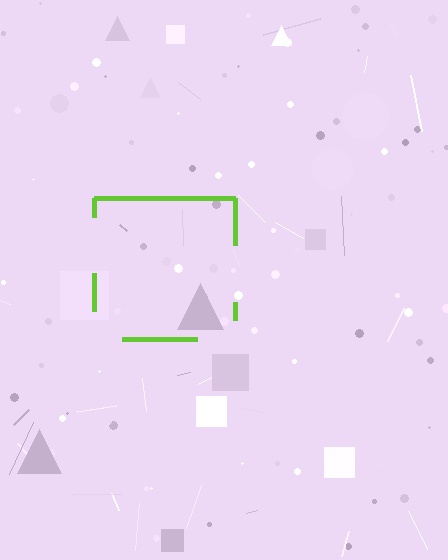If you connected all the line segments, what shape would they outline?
They would outline a square.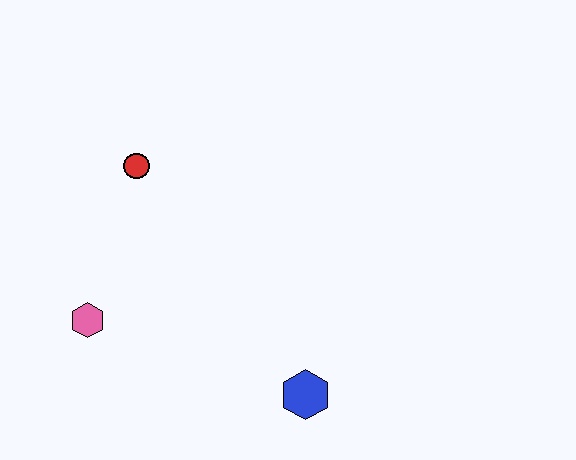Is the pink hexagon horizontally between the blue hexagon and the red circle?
No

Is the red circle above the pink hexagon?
Yes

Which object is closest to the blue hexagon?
The pink hexagon is closest to the blue hexagon.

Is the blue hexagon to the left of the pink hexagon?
No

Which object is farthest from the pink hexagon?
The blue hexagon is farthest from the pink hexagon.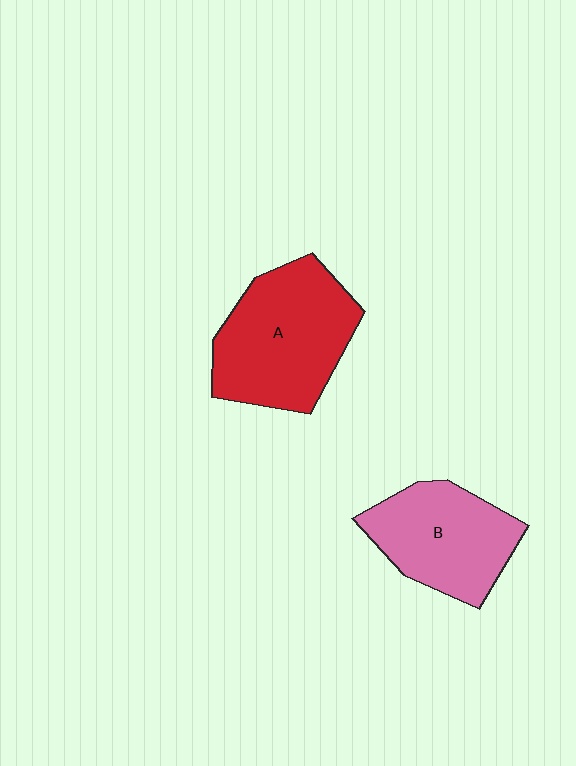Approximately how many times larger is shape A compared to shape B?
Approximately 1.2 times.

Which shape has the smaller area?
Shape B (pink).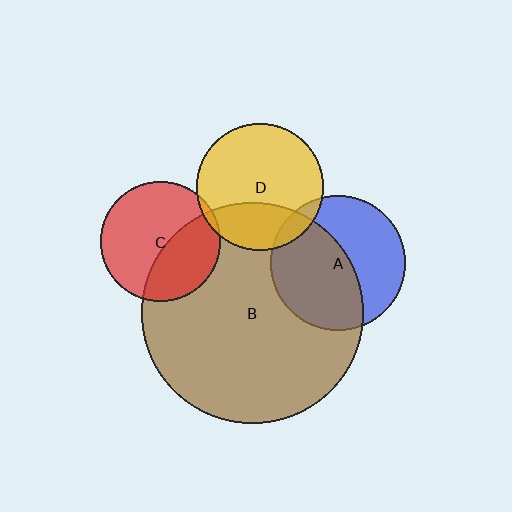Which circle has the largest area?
Circle B (brown).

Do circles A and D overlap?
Yes.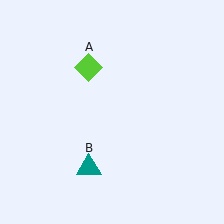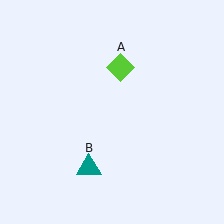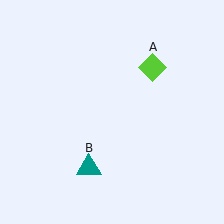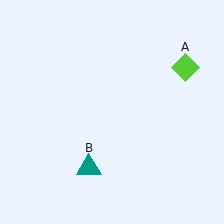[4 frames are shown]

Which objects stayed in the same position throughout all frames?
Teal triangle (object B) remained stationary.